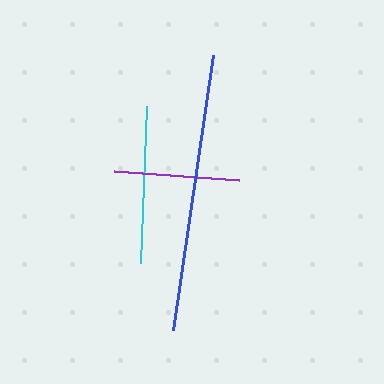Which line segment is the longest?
The blue line is the longest at approximately 278 pixels.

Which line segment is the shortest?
The purple line is the shortest at approximately 126 pixels.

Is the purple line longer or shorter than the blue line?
The blue line is longer than the purple line.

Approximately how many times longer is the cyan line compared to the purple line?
The cyan line is approximately 1.3 times the length of the purple line.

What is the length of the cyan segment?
The cyan segment is approximately 157 pixels long.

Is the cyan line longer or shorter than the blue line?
The blue line is longer than the cyan line.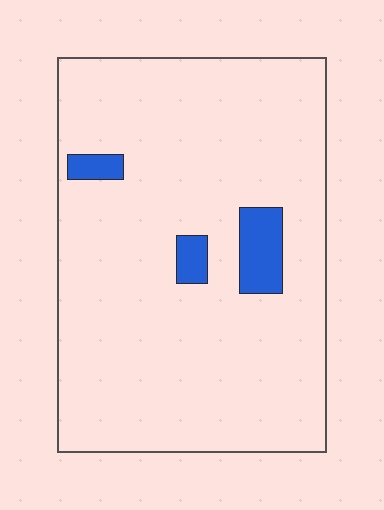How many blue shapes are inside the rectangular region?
3.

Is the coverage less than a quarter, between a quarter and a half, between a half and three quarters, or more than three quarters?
Less than a quarter.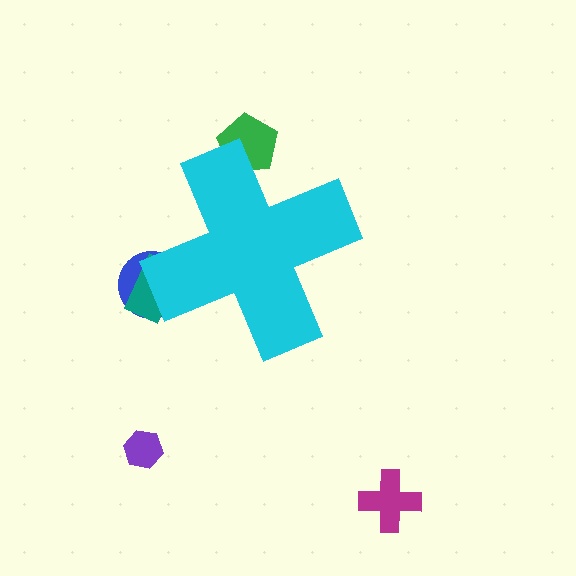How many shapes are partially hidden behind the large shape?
4 shapes are partially hidden.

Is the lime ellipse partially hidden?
Yes, the lime ellipse is partially hidden behind the cyan cross.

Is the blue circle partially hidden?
Yes, the blue circle is partially hidden behind the cyan cross.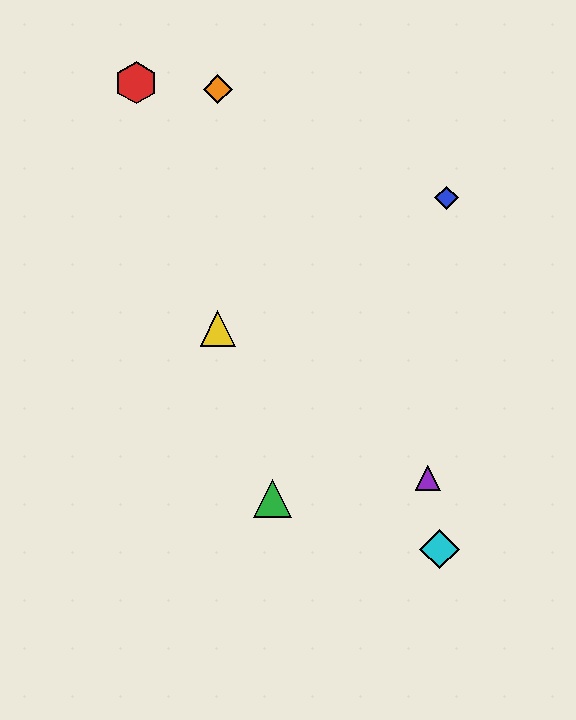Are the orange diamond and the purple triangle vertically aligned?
No, the orange diamond is at x≈218 and the purple triangle is at x≈428.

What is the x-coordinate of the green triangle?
The green triangle is at x≈272.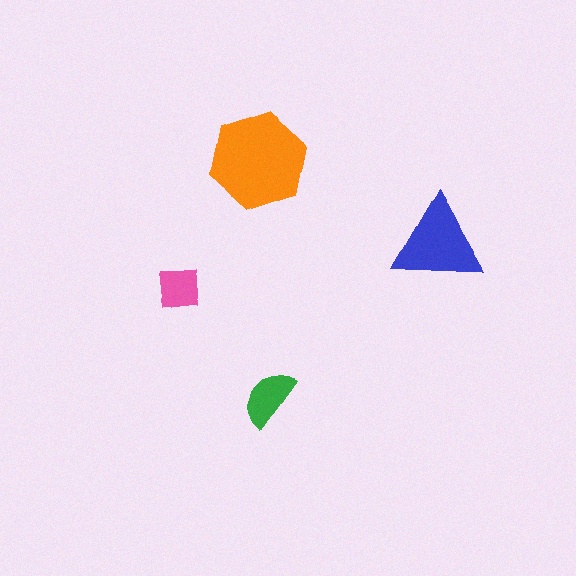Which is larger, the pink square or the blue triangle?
The blue triangle.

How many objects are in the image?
There are 4 objects in the image.